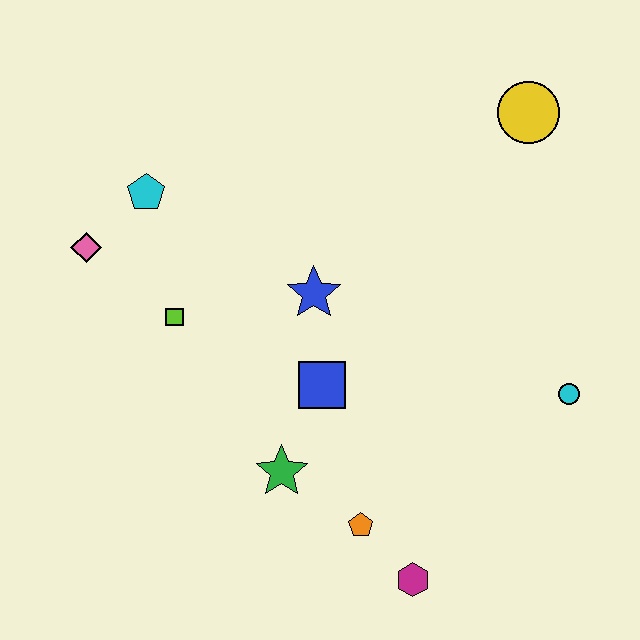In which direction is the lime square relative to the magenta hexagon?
The lime square is above the magenta hexagon.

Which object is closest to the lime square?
The pink diamond is closest to the lime square.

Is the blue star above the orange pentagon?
Yes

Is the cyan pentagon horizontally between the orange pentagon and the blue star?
No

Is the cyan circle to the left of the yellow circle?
No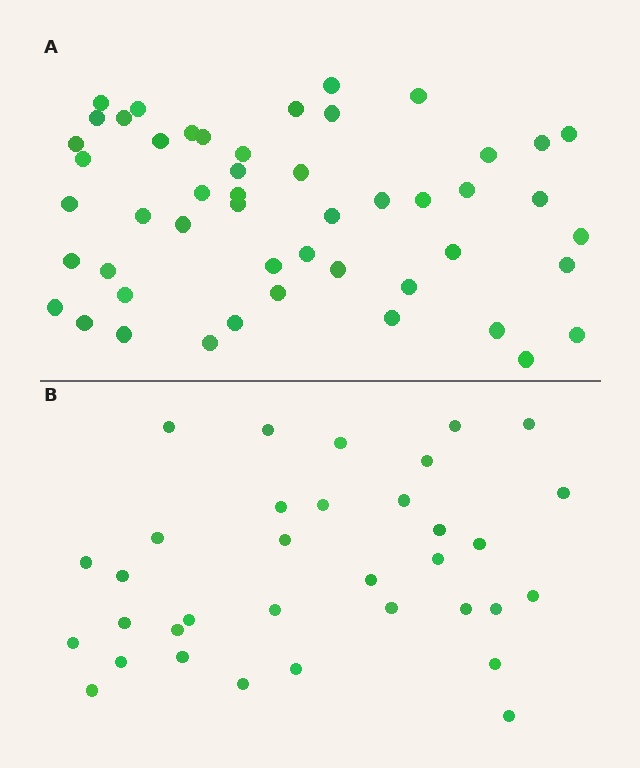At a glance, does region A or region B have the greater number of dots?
Region A (the top region) has more dots.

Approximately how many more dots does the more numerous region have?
Region A has approximately 15 more dots than region B.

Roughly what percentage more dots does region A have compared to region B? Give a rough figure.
About 45% more.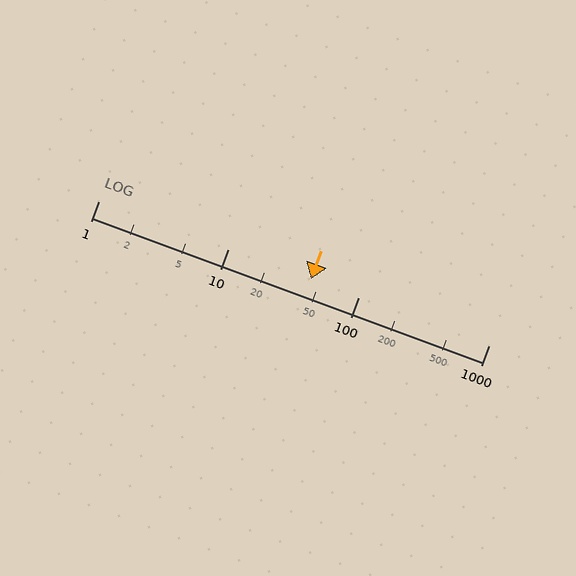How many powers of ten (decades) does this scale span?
The scale spans 3 decades, from 1 to 1000.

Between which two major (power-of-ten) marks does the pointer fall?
The pointer is between 10 and 100.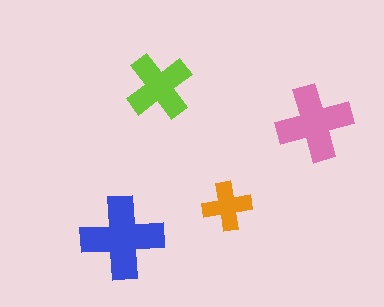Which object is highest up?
The lime cross is topmost.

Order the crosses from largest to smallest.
the blue one, the pink one, the lime one, the orange one.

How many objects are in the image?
There are 4 objects in the image.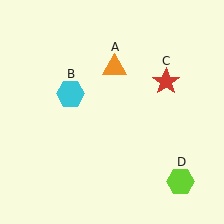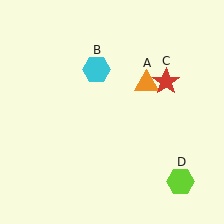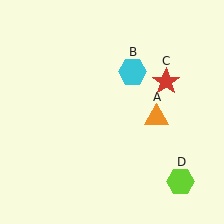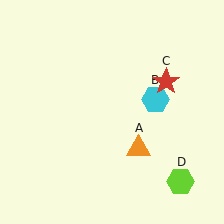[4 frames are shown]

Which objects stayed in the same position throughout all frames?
Red star (object C) and lime hexagon (object D) remained stationary.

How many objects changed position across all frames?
2 objects changed position: orange triangle (object A), cyan hexagon (object B).